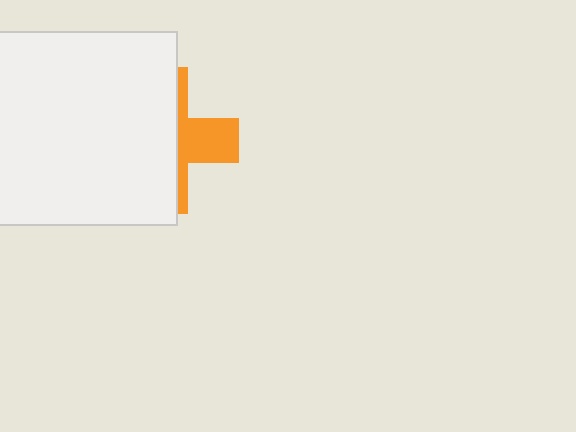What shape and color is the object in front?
The object in front is a white rectangle.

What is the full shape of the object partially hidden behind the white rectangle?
The partially hidden object is an orange cross.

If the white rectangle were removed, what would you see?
You would see the complete orange cross.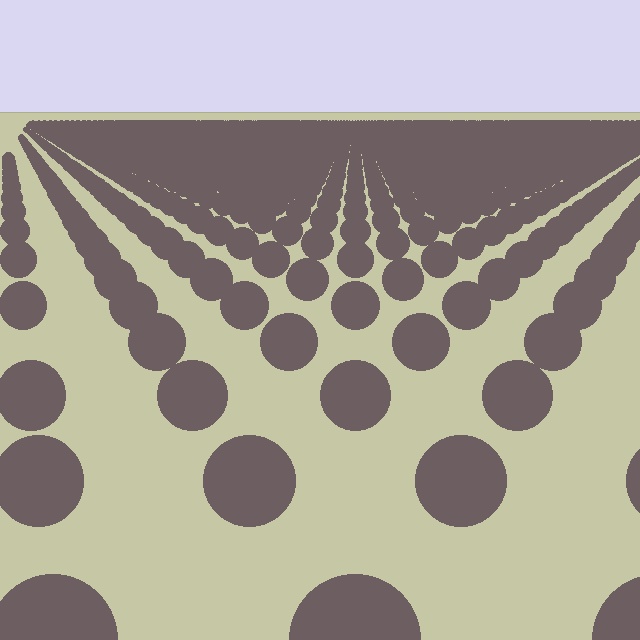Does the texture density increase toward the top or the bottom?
Density increases toward the top.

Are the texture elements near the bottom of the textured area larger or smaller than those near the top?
Larger. Near the bottom, elements are closer to the viewer and appear at a bigger on-screen size.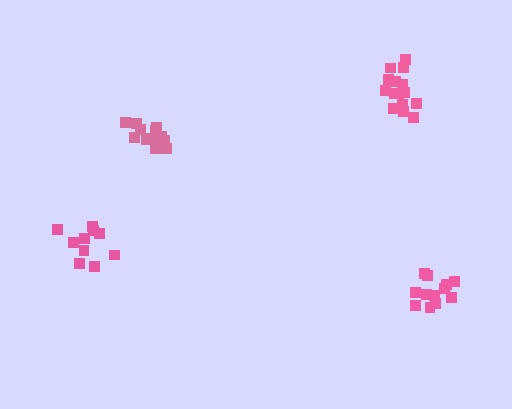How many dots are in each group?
Group 1: 14 dots, Group 2: 12 dots, Group 3: 10 dots, Group 4: 15 dots (51 total).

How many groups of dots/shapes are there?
There are 4 groups.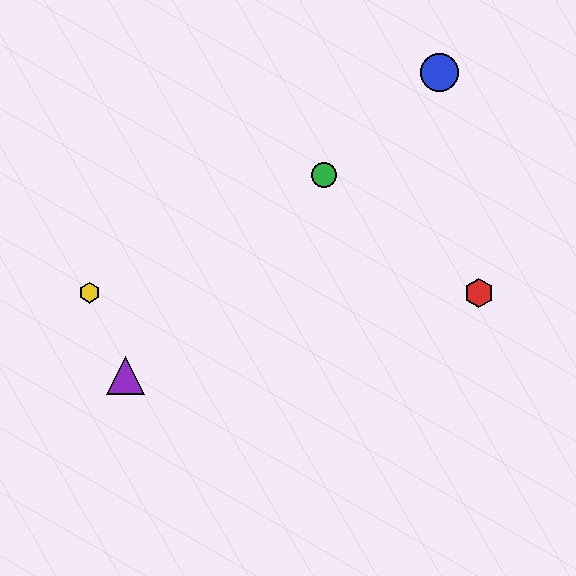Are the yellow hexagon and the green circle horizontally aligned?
No, the yellow hexagon is at y≈293 and the green circle is at y≈175.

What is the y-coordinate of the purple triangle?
The purple triangle is at y≈375.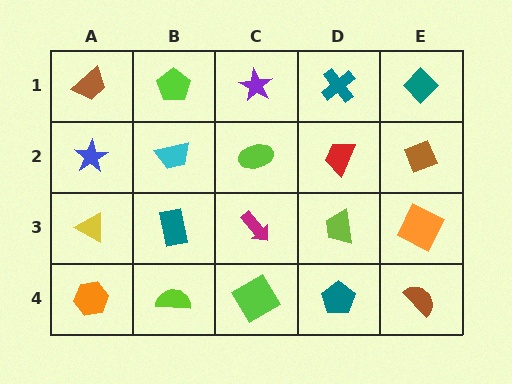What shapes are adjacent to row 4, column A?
A yellow triangle (row 3, column A), a lime semicircle (row 4, column B).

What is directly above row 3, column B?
A cyan trapezoid.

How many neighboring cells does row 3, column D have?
4.